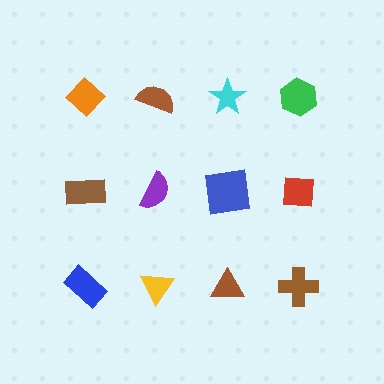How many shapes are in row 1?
4 shapes.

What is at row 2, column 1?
A brown rectangle.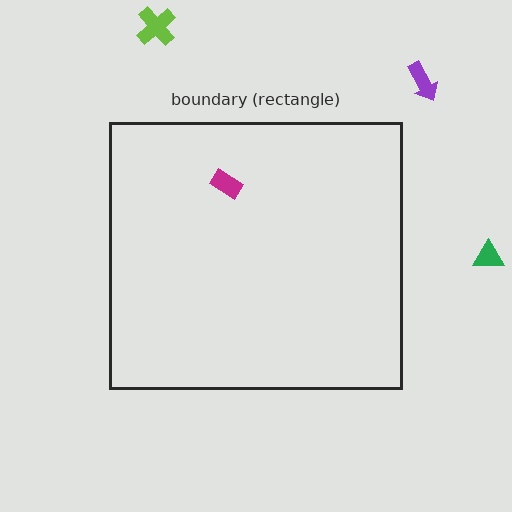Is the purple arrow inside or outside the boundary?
Outside.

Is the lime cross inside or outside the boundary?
Outside.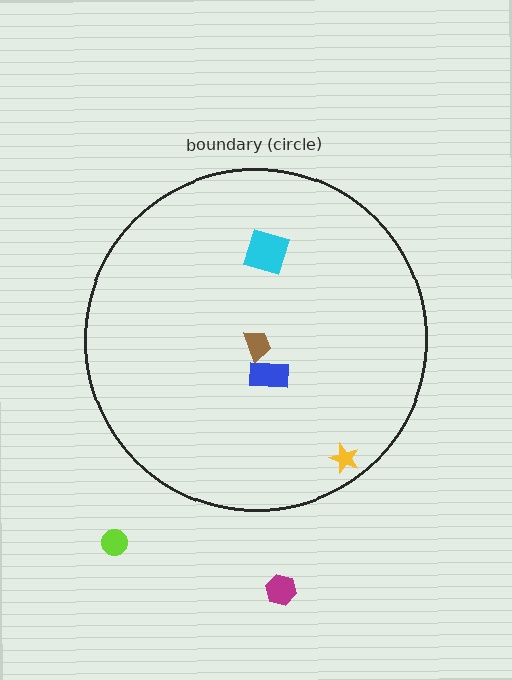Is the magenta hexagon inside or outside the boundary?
Outside.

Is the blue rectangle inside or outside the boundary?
Inside.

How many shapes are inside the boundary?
4 inside, 2 outside.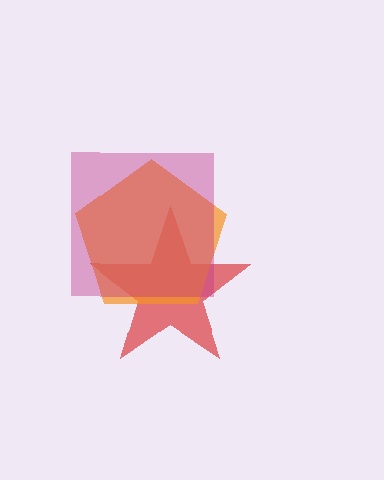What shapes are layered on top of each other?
The layered shapes are: a red star, an orange pentagon, a magenta square.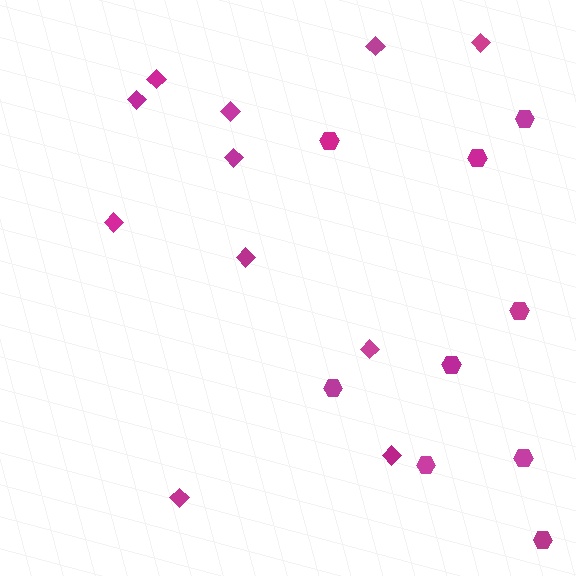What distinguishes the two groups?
There are 2 groups: one group of hexagons (9) and one group of diamonds (11).